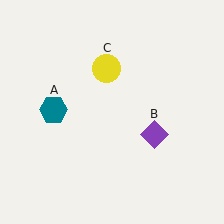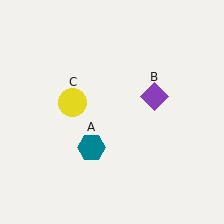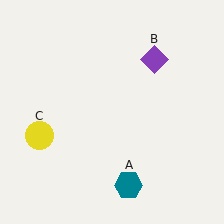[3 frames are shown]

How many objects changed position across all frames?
3 objects changed position: teal hexagon (object A), purple diamond (object B), yellow circle (object C).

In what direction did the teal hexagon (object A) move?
The teal hexagon (object A) moved down and to the right.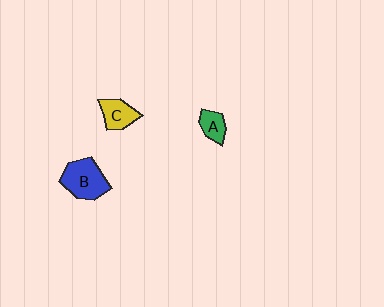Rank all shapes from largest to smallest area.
From largest to smallest: B (blue), C (yellow), A (green).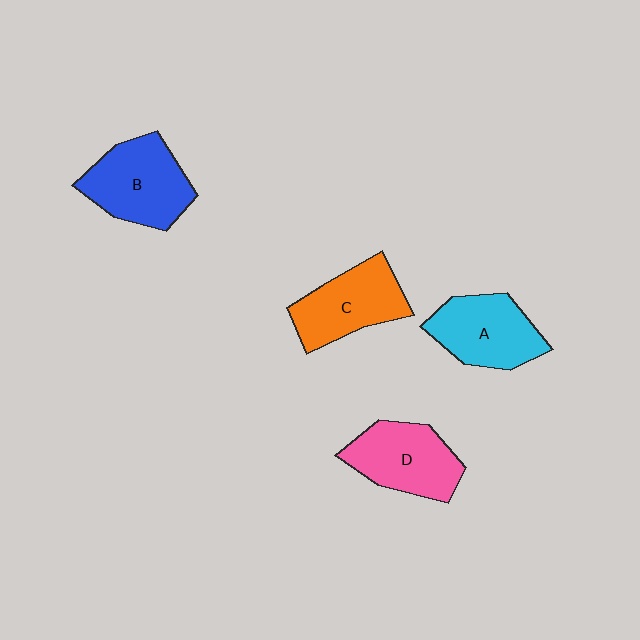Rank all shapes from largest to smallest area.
From largest to smallest: B (blue), D (pink), A (cyan), C (orange).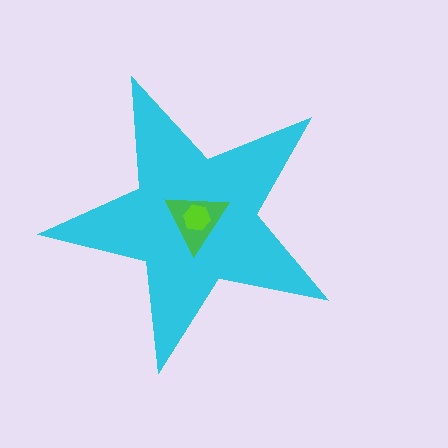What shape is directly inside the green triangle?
The lime hexagon.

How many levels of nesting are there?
3.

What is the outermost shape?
The cyan star.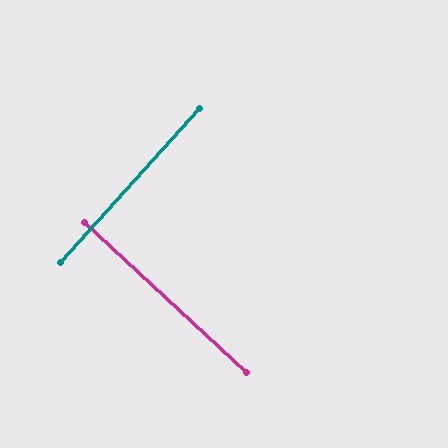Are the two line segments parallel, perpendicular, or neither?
Perpendicular — they meet at approximately 90°.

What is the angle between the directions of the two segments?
Approximately 90 degrees.